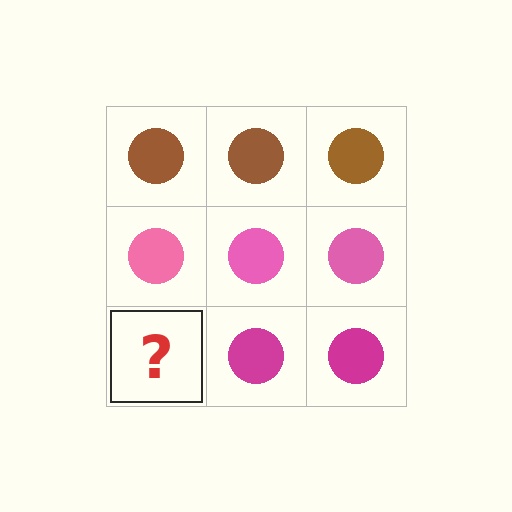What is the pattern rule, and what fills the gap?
The rule is that each row has a consistent color. The gap should be filled with a magenta circle.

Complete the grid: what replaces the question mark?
The question mark should be replaced with a magenta circle.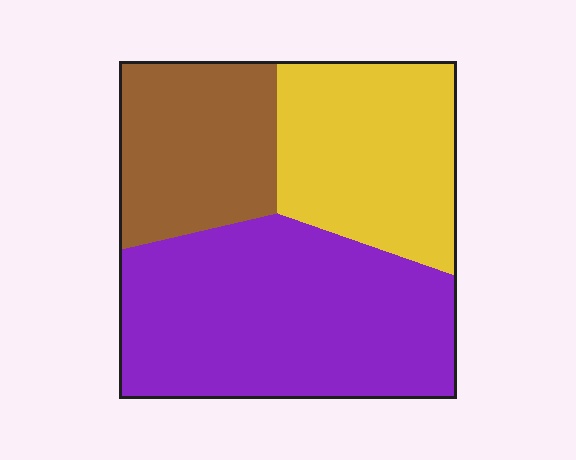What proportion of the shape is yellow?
Yellow covers roughly 30% of the shape.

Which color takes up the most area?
Purple, at roughly 45%.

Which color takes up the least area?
Brown, at roughly 25%.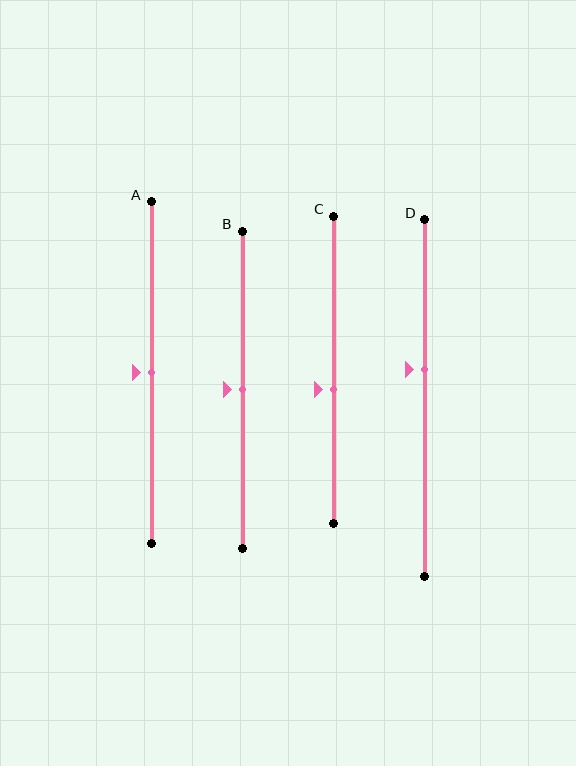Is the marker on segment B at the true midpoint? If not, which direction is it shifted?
Yes, the marker on segment B is at the true midpoint.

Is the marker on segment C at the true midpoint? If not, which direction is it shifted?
No, the marker on segment C is shifted downward by about 6% of the segment length.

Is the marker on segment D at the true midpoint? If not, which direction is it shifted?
No, the marker on segment D is shifted upward by about 8% of the segment length.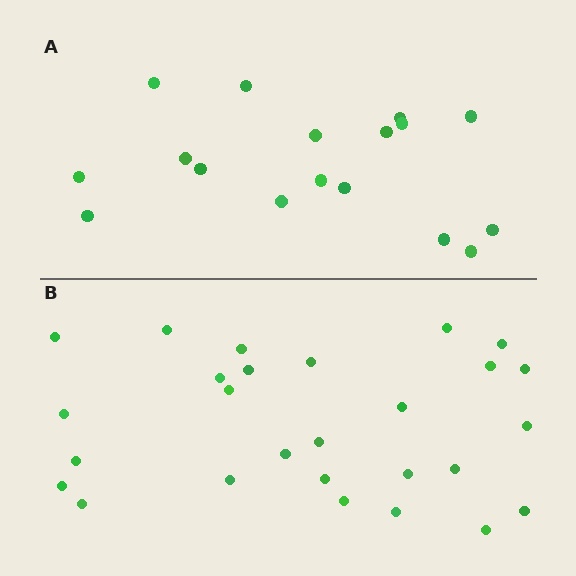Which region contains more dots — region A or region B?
Region B (the bottom region) has more dots.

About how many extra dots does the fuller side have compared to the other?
Region B has roughly 10 or so more dots than region A.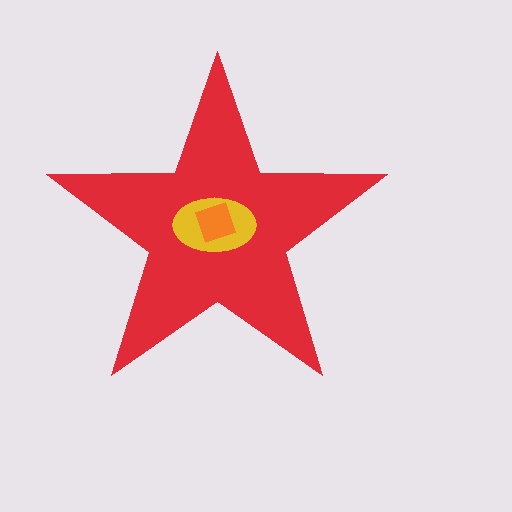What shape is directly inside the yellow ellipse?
The orange square.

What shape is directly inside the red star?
The yellow ellipse.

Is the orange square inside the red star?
Yes.